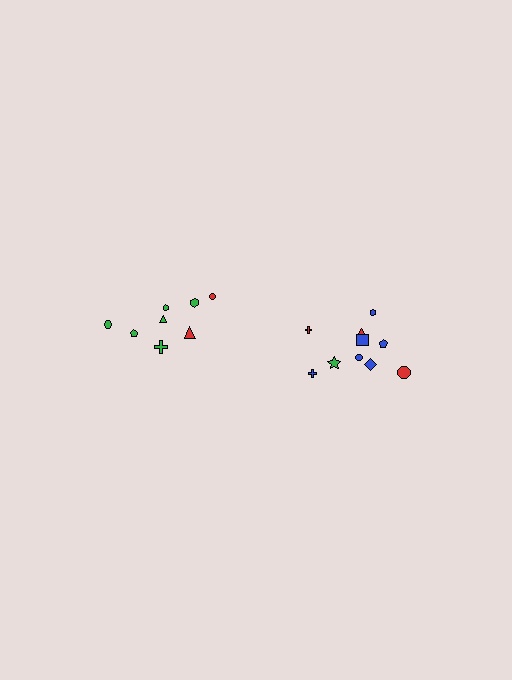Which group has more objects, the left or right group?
The right group.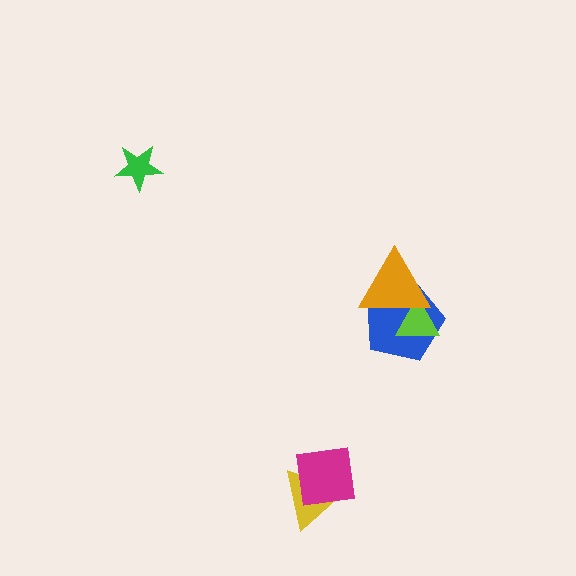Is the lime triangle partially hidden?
Yes, it is partially covered by another shape.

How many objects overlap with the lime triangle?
2 objects overlap with the lime triangle.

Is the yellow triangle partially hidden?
Yes, it is partially covered by another shape.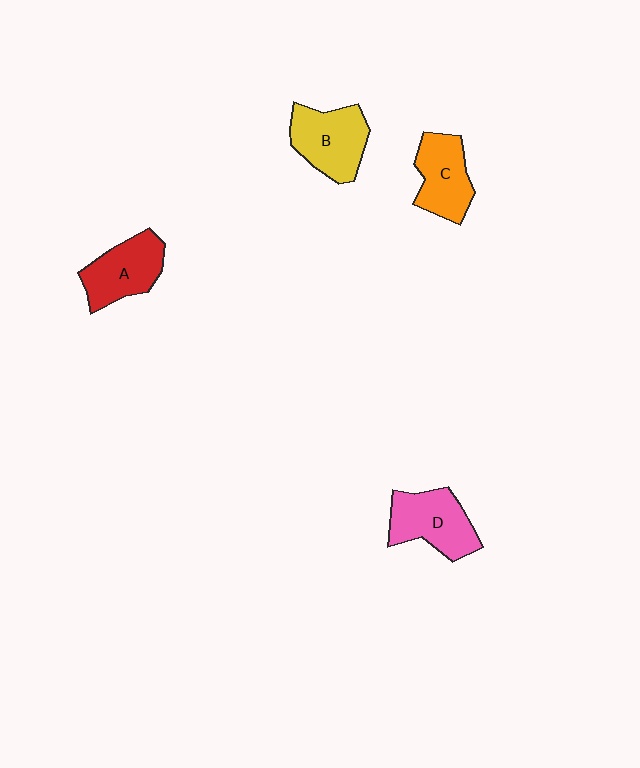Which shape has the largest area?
Shape B (yellow).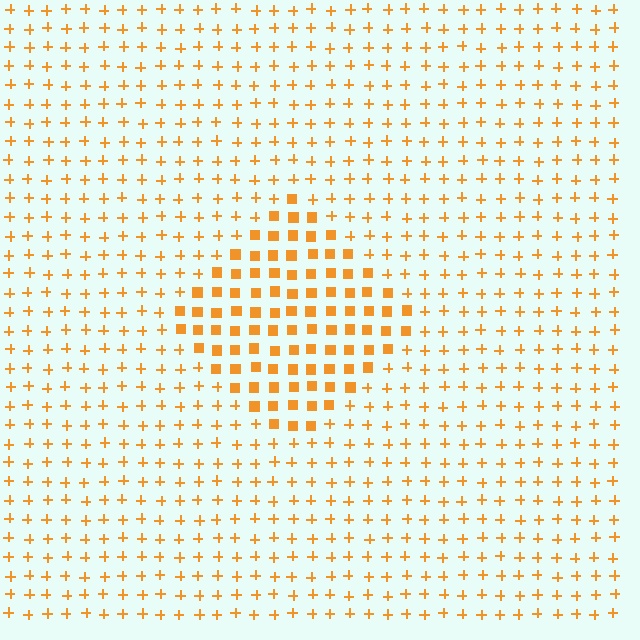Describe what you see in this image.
The image is filled with small orange elements arranged in a uniform grid. A diamond-shaped region contains squares, while the surrounding area contains plus signs. The boundary is defined purely by the change in element shape.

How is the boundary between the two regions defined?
The boundary is defined by a change in element shape: squares inside vs. plus signs outside. All elements share the same color and spacing.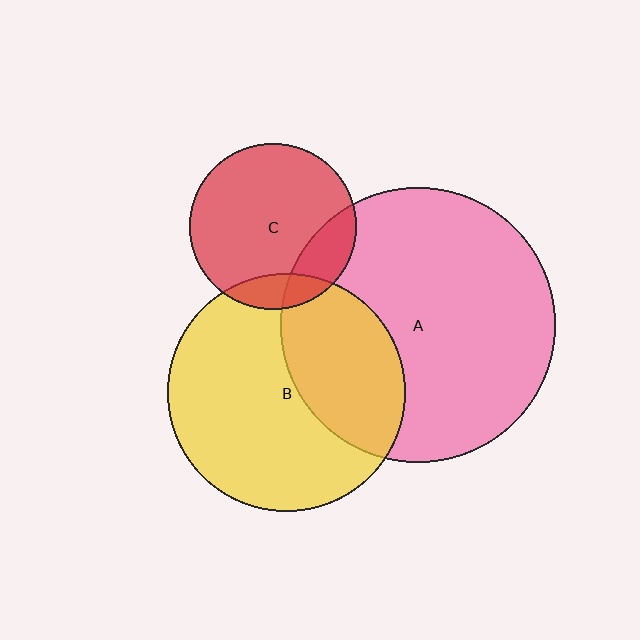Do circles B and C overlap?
Yes.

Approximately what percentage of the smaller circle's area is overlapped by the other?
Approximately 10%.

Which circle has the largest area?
Circle A (pink).